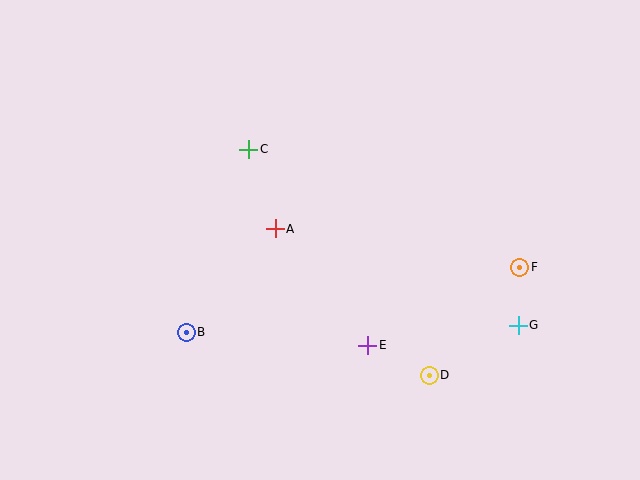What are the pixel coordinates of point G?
Point G is at (518, 325).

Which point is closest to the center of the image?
Point A at (275, 229) is closest to the center.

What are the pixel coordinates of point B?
Point B is at (186, 332).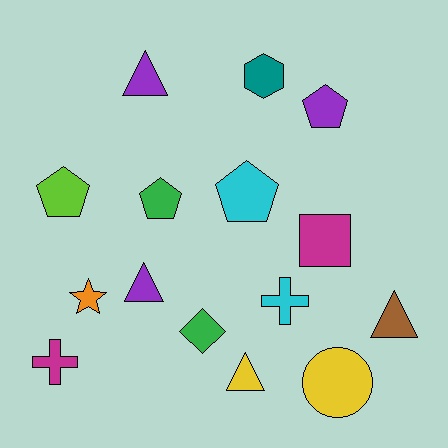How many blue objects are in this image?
There are no blue objects.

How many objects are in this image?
There are 15 objects.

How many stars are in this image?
There is 1 star.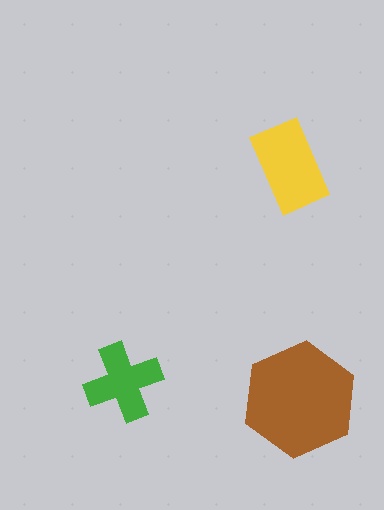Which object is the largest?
The brown hexagon.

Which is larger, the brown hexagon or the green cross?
The brown hexagon.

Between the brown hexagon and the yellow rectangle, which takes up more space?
The brown hexagon.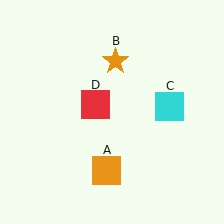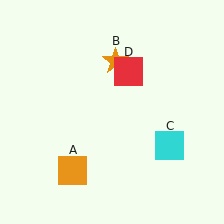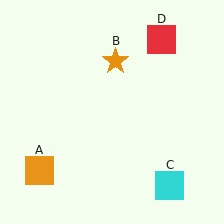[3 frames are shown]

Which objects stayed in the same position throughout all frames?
Orange star (object B) remained stationary.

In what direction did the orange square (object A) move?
The orange square (object A) moved left.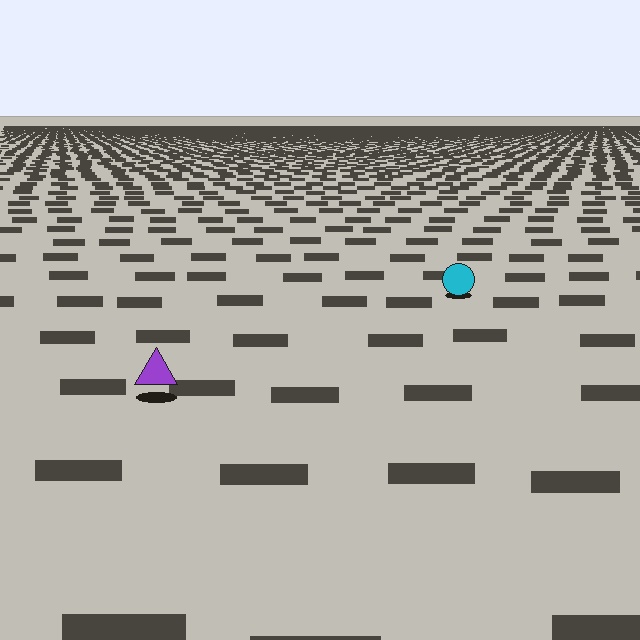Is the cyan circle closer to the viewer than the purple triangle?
No. The purple triangle is closer — you can tell from the texture gradient: the ground texture is coarser near it.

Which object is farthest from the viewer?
The cyan circle is farthest from the viewer. It appears smaller and the ground texture around it is denser.